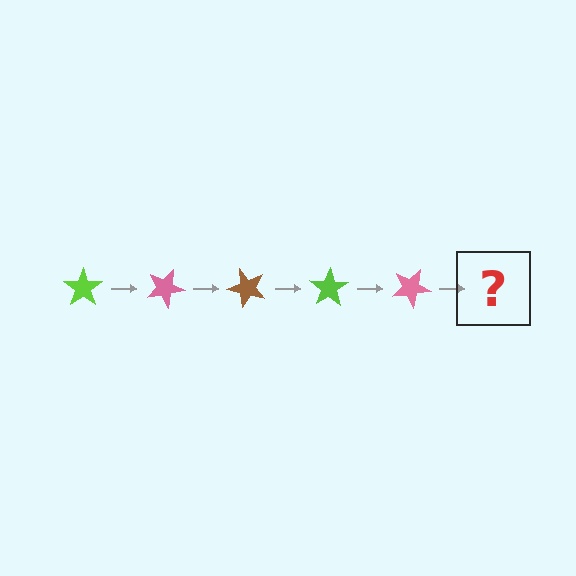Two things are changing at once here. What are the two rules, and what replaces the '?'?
The two rules are that it rotates 25 degrees each step and the color cycles through lime, pink, and brown. The '?' should be a brown star, rotated 125 degrees from the start.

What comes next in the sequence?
The next element should be a brown star, rotated 125 degrees from the start.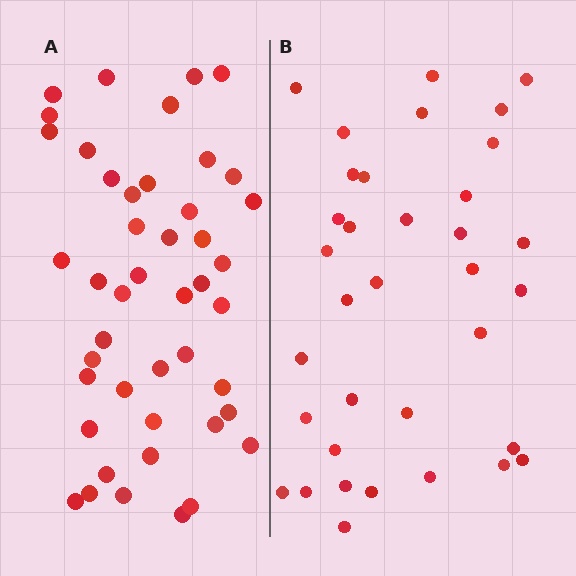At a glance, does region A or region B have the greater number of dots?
Region A (the left region) has more dots.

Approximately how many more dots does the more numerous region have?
Region A has roughly 10 or so more dots than region B.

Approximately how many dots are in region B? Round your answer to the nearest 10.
About 40 dots. (The exact count is 35, which rounds to 40.)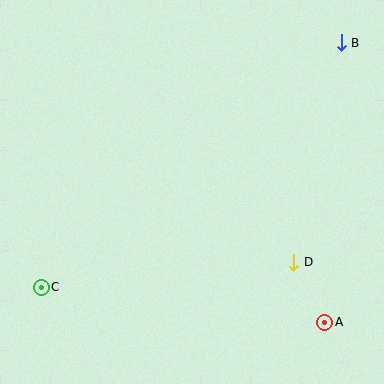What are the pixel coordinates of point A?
Point A is at (325, 322).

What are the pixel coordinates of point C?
Point C is at (41, 287).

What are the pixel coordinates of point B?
Point B is at (341, 43).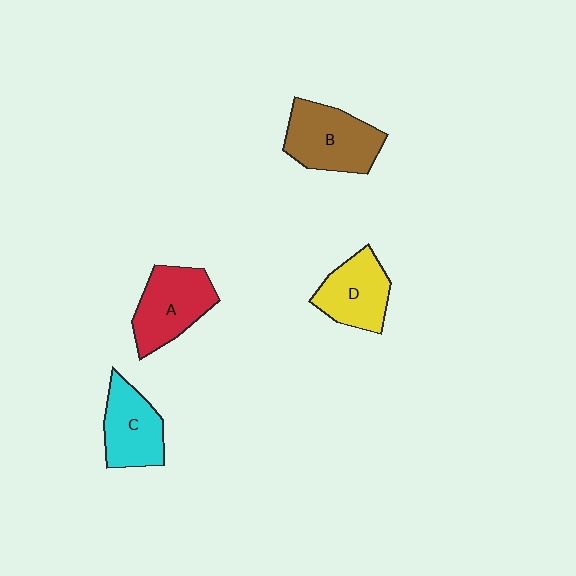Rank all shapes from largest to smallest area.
From largest to smallest: B (brown), A (red), C (cyan), D (yellow).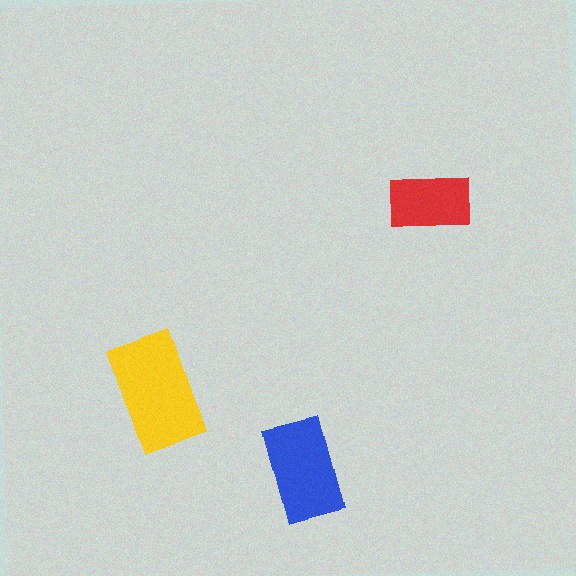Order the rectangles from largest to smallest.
the yellow one, the blue one, the red one.